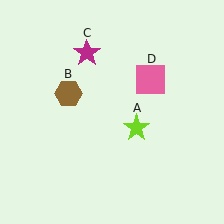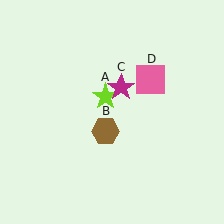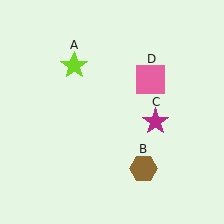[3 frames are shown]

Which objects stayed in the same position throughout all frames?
Pink square (object D) remained stationary.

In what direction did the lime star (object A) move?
The lime star (object A) moved up and to the left.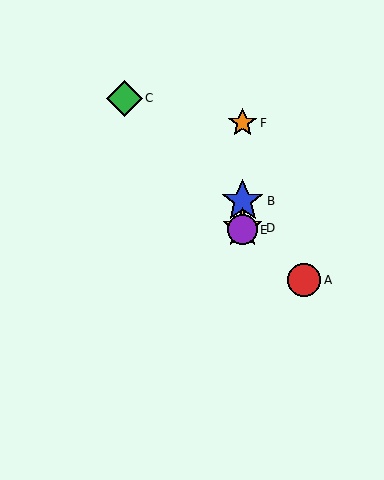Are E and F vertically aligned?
Yes, both are at x≈243.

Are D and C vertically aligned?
No, D is at x≈243 and C is at x≈124.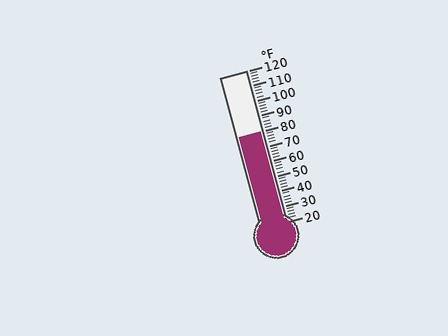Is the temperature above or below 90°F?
The temperature is below 90°F.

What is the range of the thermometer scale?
The thermometer scale ranges from 20°F to 120°F.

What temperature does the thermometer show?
The thermometer shows approximately 80°F.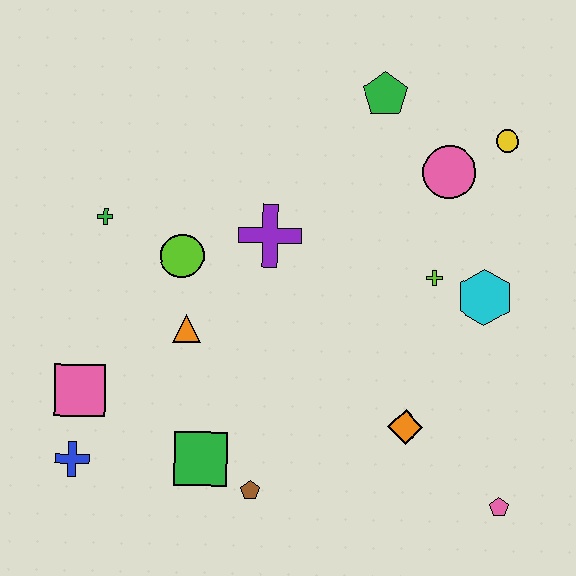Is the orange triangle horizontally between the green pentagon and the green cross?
Yes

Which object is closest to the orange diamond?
The pink pentagon is closest to the orange diamond.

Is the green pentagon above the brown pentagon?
Yes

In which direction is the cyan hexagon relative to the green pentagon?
The cyan hexagon is below the green pentagon.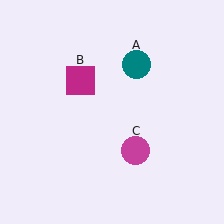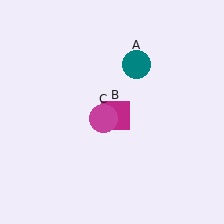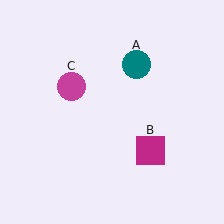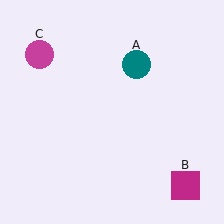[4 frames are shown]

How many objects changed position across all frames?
2 objects changed position: magenta square (object B), magenta circle (object C).